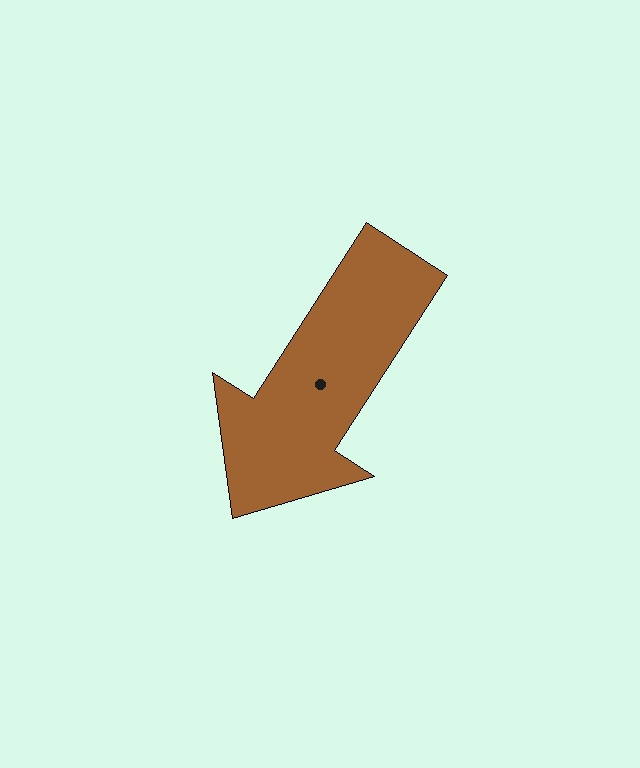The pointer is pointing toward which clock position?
Roughly 7 o'clock.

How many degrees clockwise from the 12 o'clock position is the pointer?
Approximately 213 degrees.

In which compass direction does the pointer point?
Southwest.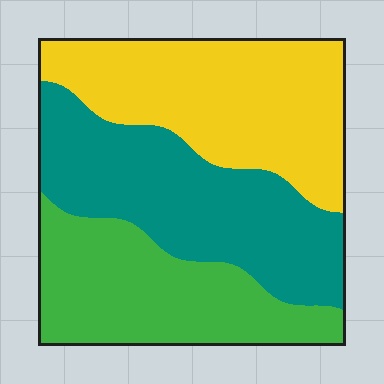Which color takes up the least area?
Green, at roughly 30%.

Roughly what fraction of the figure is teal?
Teal takes up between a third and a half of the figure.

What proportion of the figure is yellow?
Yellow takes up about three eighths (3/8) of the figure.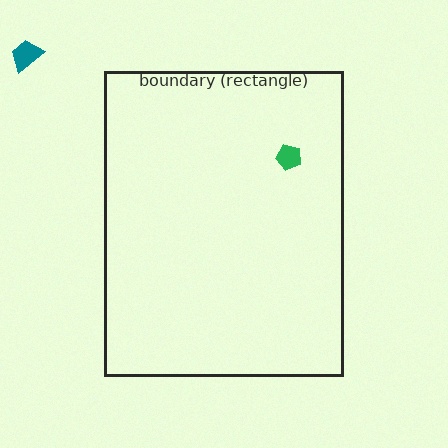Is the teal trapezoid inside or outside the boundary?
Outside.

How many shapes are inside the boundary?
1 inside, 1 outside.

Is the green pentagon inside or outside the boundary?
Inside.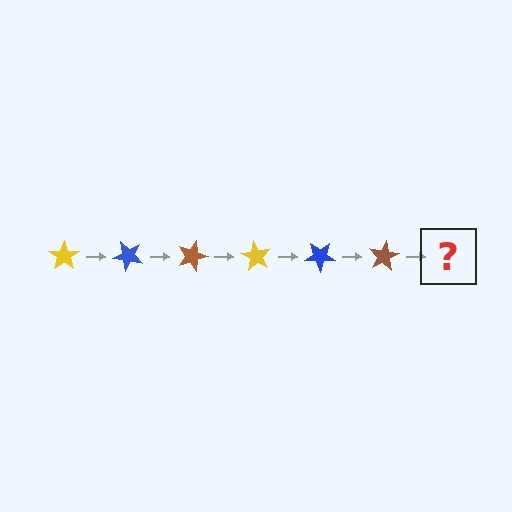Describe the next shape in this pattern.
It should be a yellow star, rotated 270 degrees from the start.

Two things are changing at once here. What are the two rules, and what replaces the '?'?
The two rules are that it rotates 45 degrees each step and the color cycles through yellow, blue, and brown. The '?' should be a yellow star, rotated 270 degrees from the start.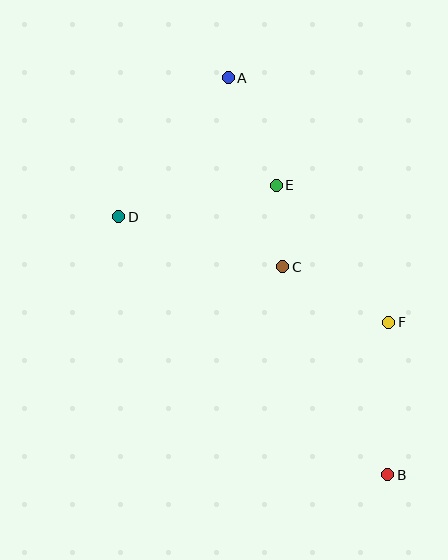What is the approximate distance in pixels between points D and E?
The distance between D and E is approximately 161 pixels.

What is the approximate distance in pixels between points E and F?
The distance between E and F is approximately 178 pixels.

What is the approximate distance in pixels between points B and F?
The distance between B and F is approximately 152 pixels.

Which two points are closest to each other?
Points C and E are closest to each other.